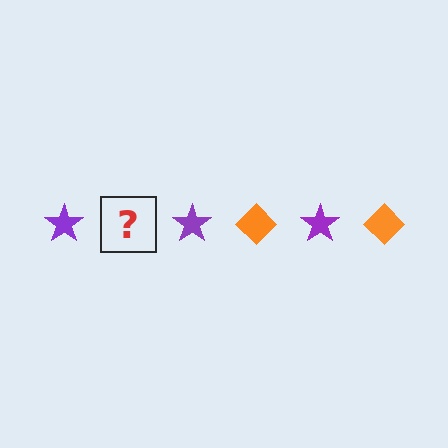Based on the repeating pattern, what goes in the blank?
The blank should be an orange diamond.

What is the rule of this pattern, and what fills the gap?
The rule is that the pattern alternates between purple star and orange diamond. The gap should be filled with an orange diamond.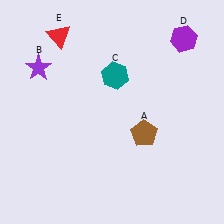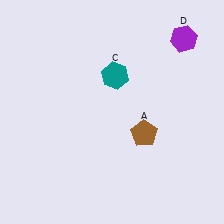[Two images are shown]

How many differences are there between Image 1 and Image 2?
There are 2 differences between the two images.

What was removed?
The purple star (B), the red triangle (E) were removed in Image 2.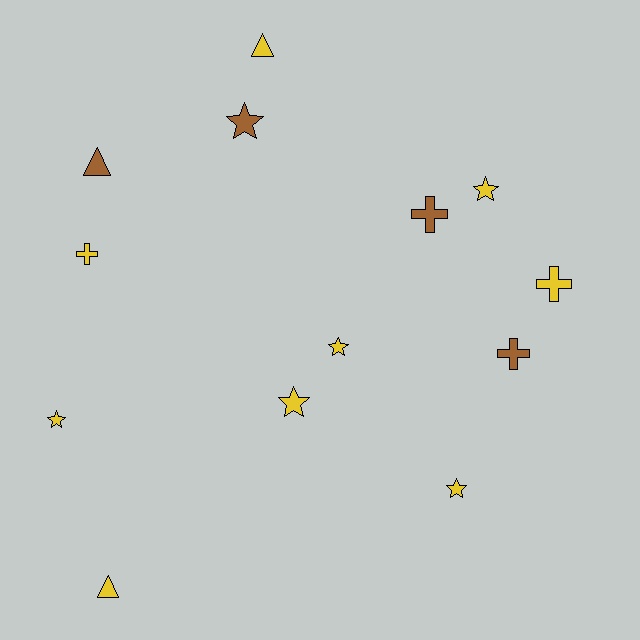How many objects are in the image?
There are 13 objects.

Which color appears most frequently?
Yellow, with 9 objects.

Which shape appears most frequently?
Star, with 6 objects.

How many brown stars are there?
There is 1 brown star.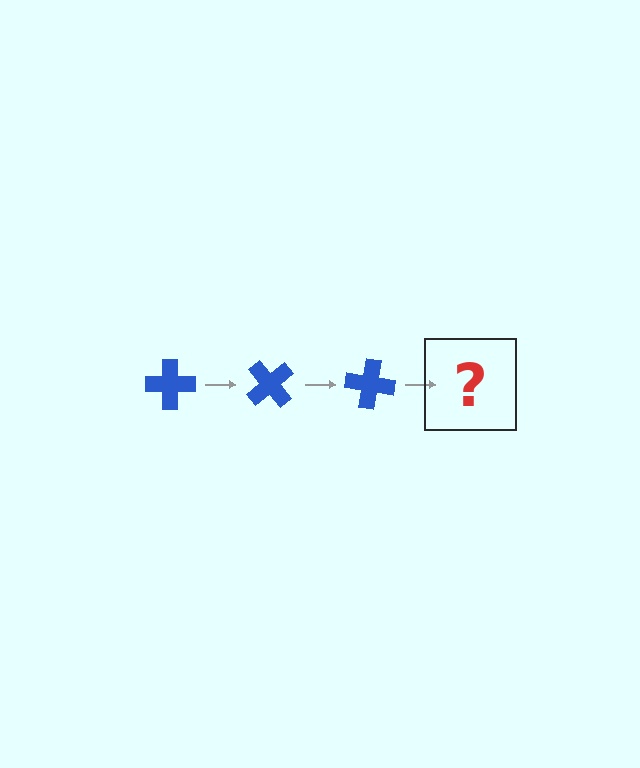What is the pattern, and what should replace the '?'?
The pattern is that the cross rotates 50 degrees each step. The '?' should be a blue cross rotated 150 degrees.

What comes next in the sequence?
The next element should be a blue cross rotated 150 degrees.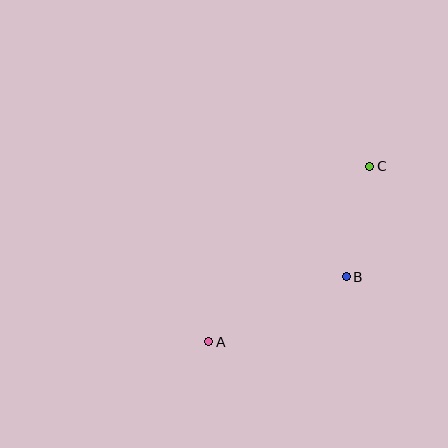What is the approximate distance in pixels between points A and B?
The distance between A and B is approximately 152 pixels.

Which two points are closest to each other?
Points B and C are closest to each other.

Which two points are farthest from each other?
Points A and C are farthest from each other.